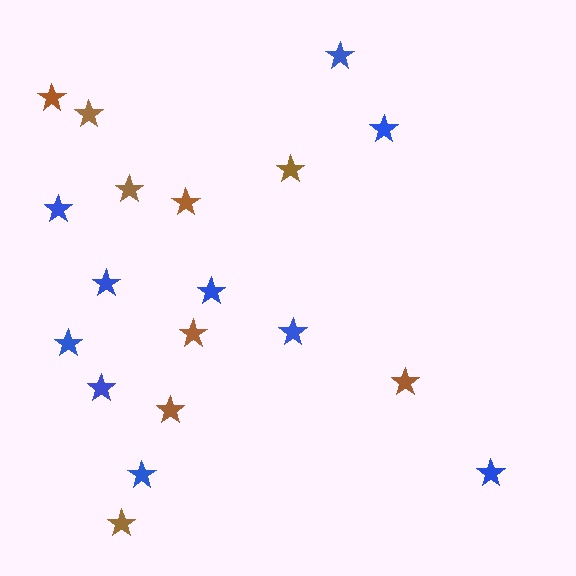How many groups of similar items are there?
There are 2 groups: one group of brown stars (9) and one group of blue stars (10).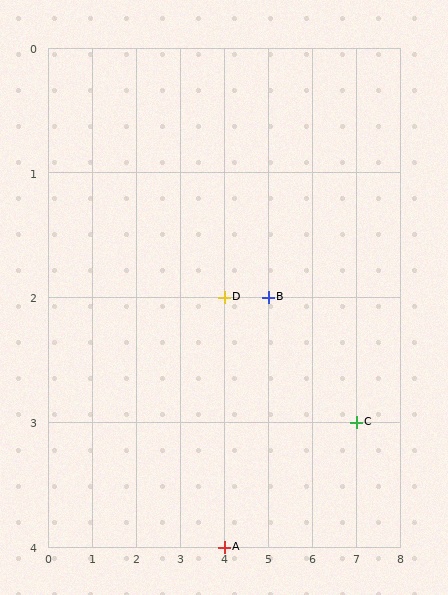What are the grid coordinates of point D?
Point D is at grid coordinates (4, 2).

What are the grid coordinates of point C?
Point C is at grid coordinates (7, 3).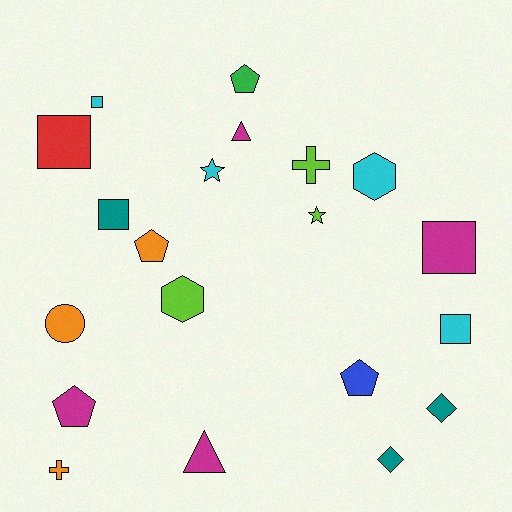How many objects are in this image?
There are 20 objects.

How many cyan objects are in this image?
There are 4 cyan objects.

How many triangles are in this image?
There are 2 triangles.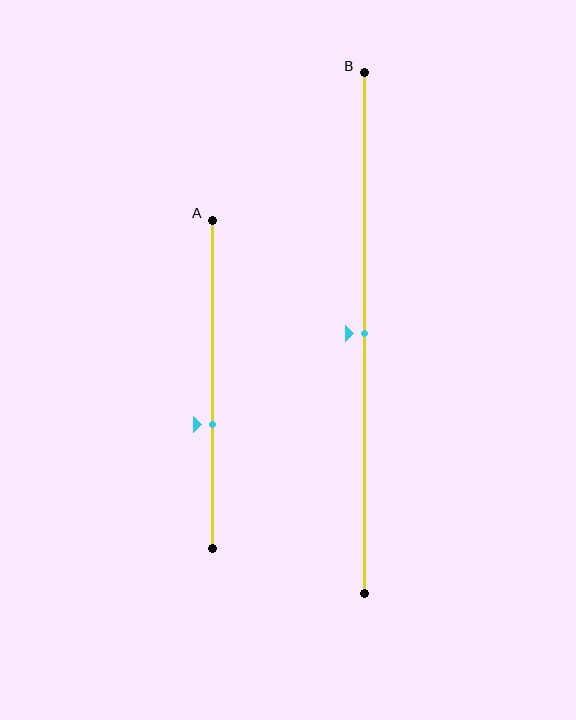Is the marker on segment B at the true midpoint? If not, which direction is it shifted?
Yes, the marker on segment B is at the true midpoint.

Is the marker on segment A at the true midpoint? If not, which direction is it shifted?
No, the marker on segment A is shifted downward by about 12% of the segment length.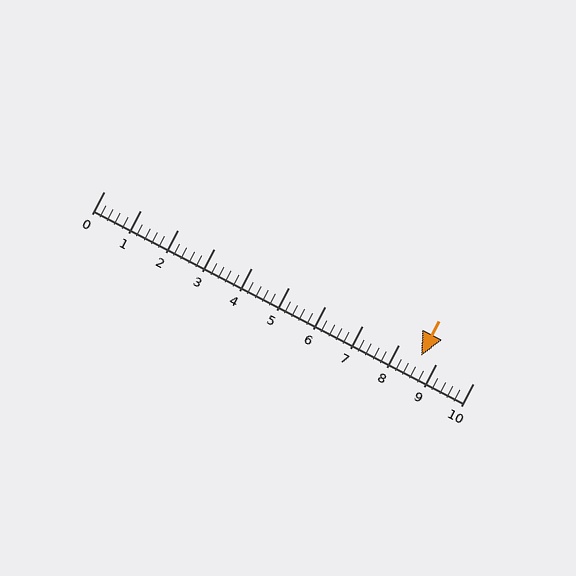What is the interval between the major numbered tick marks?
The major tick marks are spaced 1 units apart.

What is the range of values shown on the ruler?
The ruler shows values from 0 to 10.